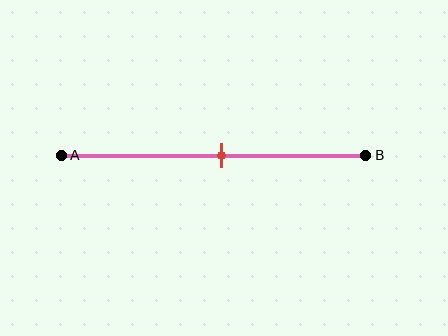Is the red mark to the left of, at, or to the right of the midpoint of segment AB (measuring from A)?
The red mark is approximately at the midpoint of segment AB.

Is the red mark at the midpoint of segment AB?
Yes, the mark is approximately at the midpoint.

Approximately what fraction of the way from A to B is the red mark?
The red mark is approximately 55% of the way from A to B.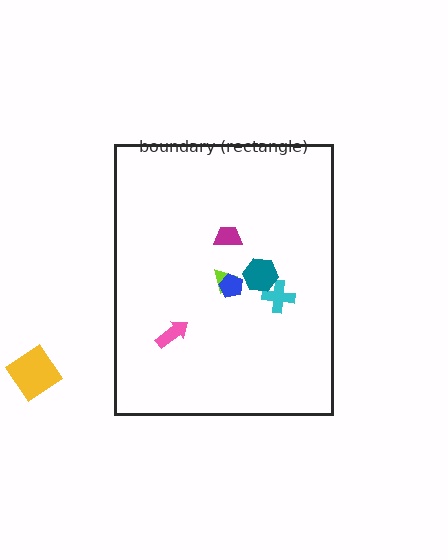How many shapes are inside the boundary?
6 inside, 1 outside.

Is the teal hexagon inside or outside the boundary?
Inside.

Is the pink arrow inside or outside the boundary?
Inside.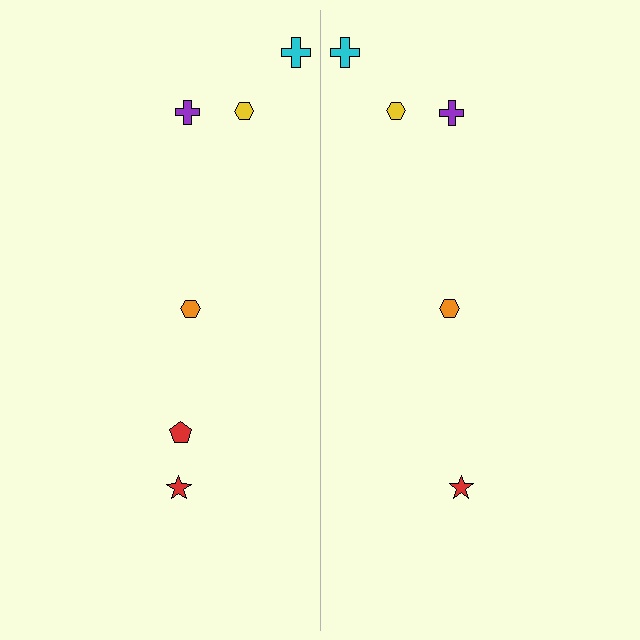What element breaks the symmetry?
A red pentagon is missing from the right side.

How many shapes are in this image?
There are 11 shapes in this image.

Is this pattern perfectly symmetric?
No, the pattern is not perfectly symmetric. A red pentagon is missing from the right side.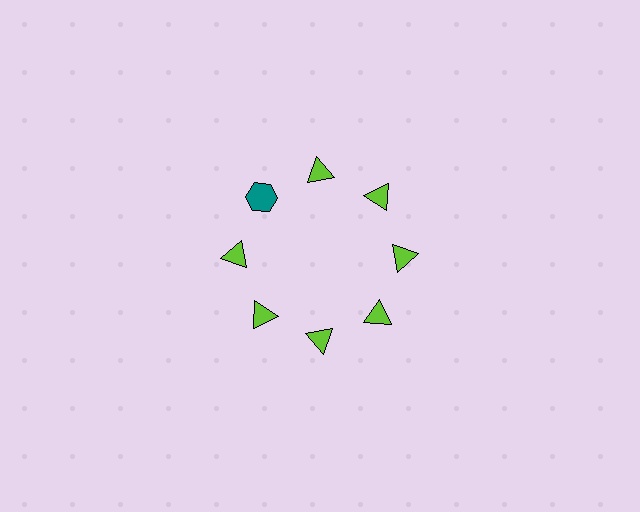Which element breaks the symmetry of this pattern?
The teal hexagon at roughly the 10 o'clock position breaks the symmetry. All other shapes are lime triangles.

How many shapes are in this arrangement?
There are 8 shapes arranged in a ring pattern.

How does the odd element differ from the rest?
It differs in both color (teal instead of lime) and shape (hexagon instead of triangle).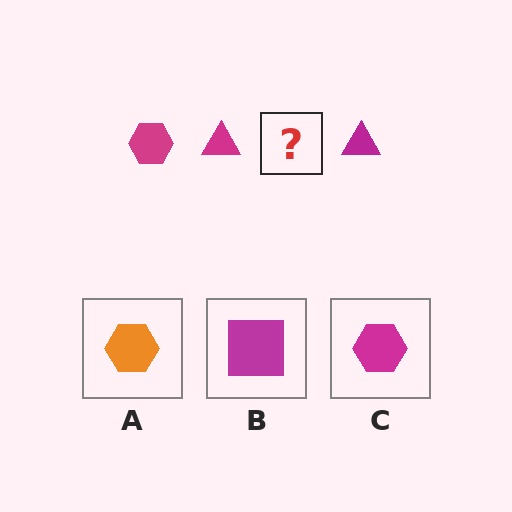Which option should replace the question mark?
Option C.